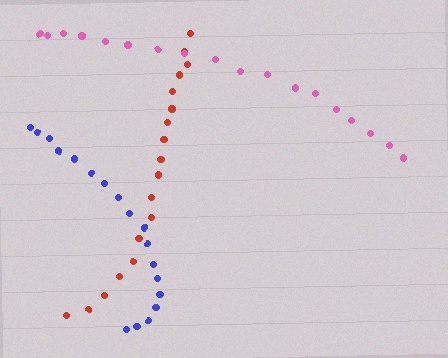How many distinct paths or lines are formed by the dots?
There are 3 distinct paths.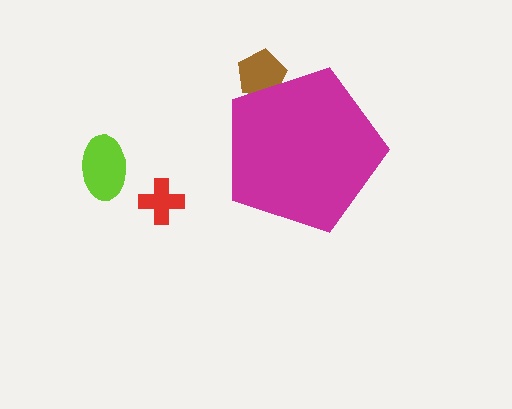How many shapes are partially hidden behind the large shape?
1 shape is partially hidden.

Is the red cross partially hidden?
No, the red cross is fully visible.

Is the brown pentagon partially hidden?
Yes, the brown pentagon is partially hidden behind the magenta pentagon.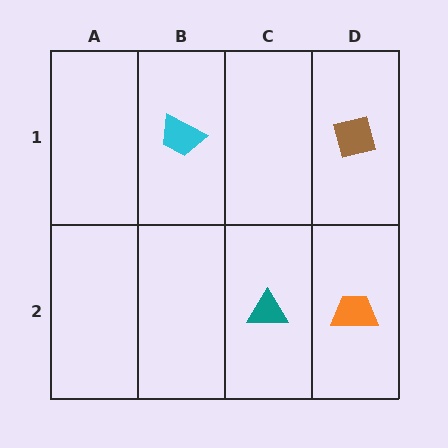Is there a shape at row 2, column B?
No, that cell is empty.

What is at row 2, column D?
An orange trapezoid.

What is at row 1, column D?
A brown square.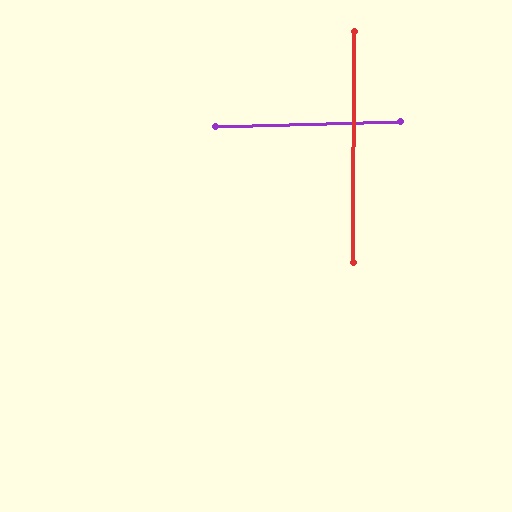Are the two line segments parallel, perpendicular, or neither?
Perpendicular — they meet at approximately 88°.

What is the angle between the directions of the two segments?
Approximately 88 degrees.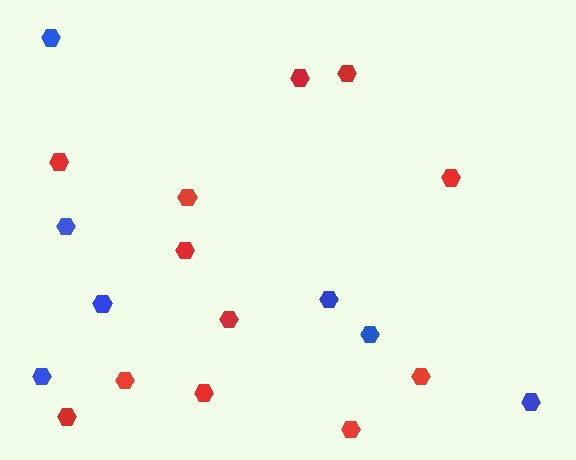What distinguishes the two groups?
There are 2 groups: one group of red hexagons (12) and one group of blue hexagons (7).